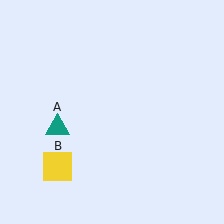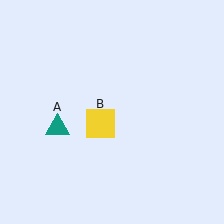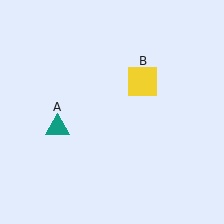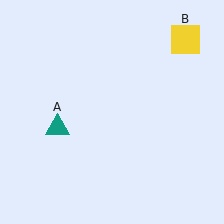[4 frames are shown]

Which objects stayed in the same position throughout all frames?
Teal triangle (object A) remained stationary.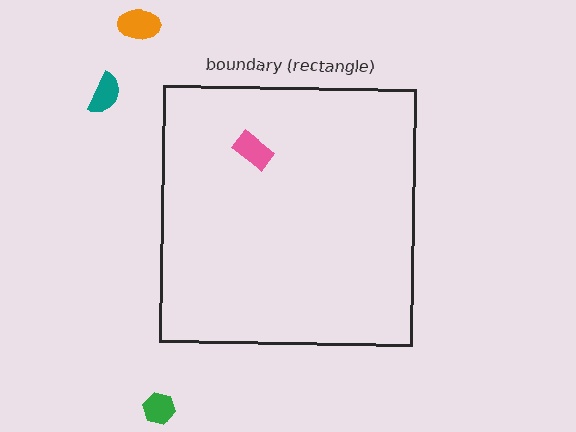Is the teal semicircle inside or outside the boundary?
Outside.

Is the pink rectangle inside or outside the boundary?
Inside.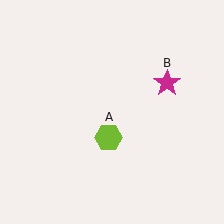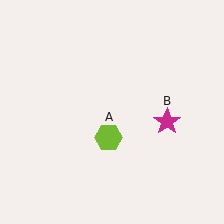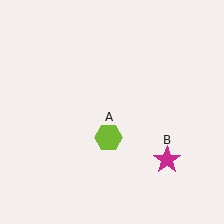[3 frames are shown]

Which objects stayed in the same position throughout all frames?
Lime hexagon (object A) remained stationary.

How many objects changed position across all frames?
1 object changed position: magenta star (object B).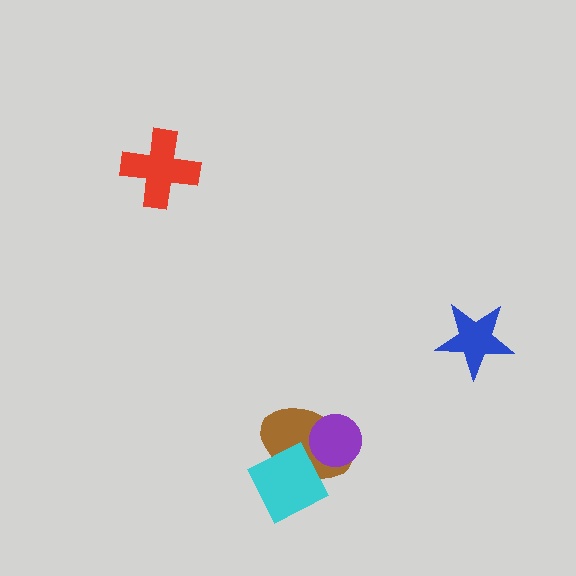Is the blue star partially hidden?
No, no other shape covers it.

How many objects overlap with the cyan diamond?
1 object overlaps with the cyan diamond.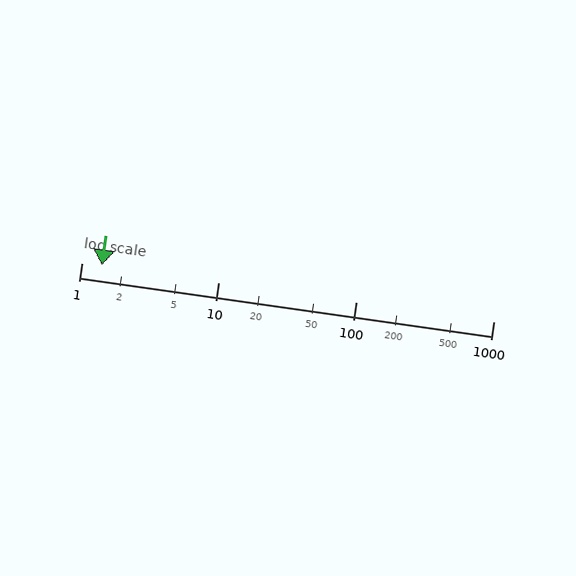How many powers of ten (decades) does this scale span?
The scale spans 3 decades, from 1 to 1000.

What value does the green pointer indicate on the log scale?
The pointer indicates approximately 1.4.